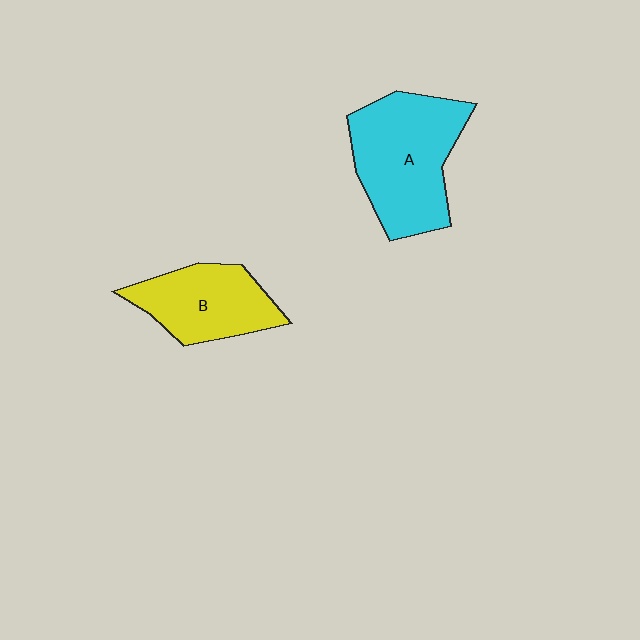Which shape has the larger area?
Shape A (cyan).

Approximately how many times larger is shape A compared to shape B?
Approximately 1.4 times.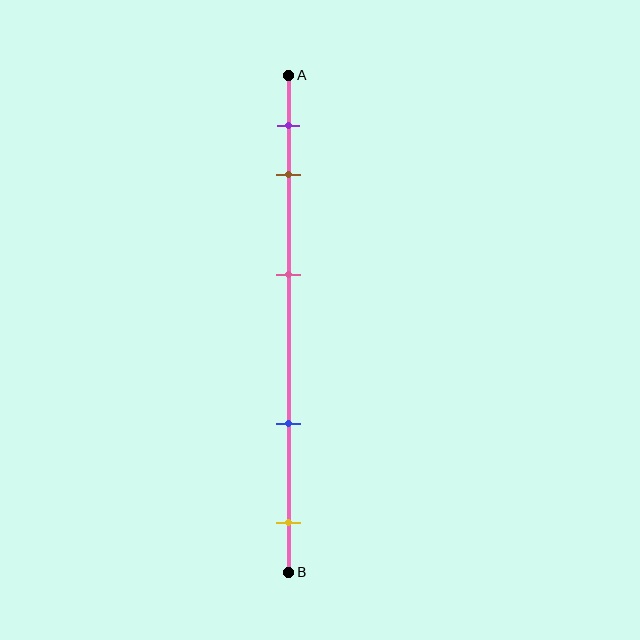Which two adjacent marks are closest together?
The purple and brown marks are the closest adjacent pair.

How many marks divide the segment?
There are 5 marks dividing the segment.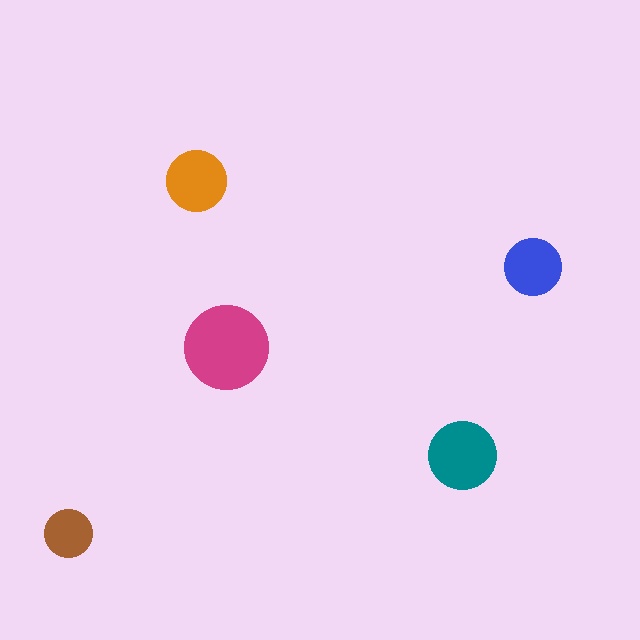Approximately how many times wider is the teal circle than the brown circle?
About 1.5 times wider.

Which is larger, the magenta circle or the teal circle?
The magenta one.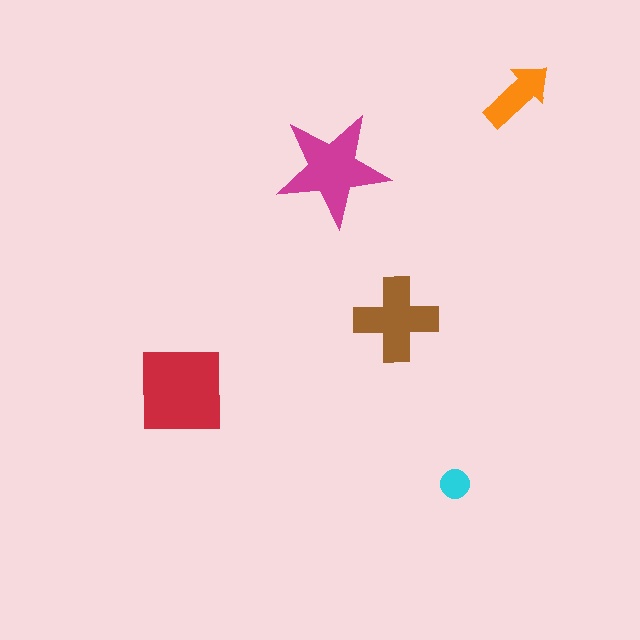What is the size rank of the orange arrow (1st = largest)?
4th.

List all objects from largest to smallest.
The red square, the magenta star, the brown cross, the orange arrow, the cyan circle.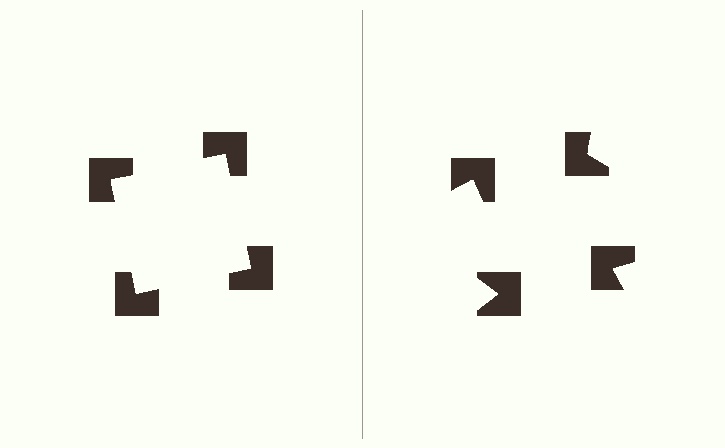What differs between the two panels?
The notched squares are positioned identically on both sides; only the wedge orientations differ. On the left they align to a square; on the right they are misaligned.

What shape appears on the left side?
An illusory square.